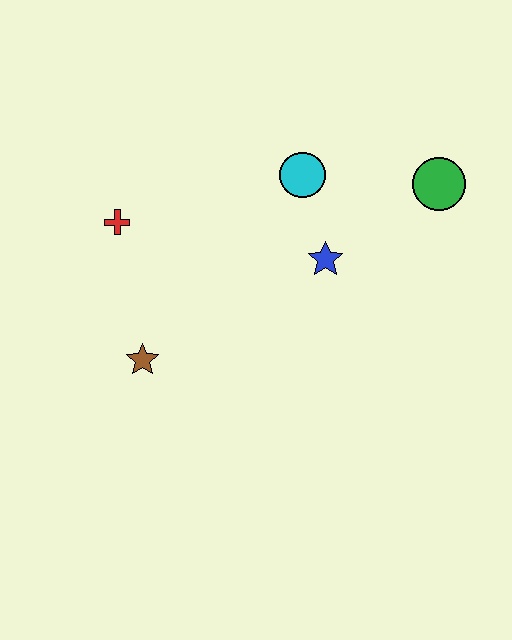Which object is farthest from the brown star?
The green circle is farthest from the brown star.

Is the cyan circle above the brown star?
Yes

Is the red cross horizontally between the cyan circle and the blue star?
No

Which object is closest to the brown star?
The red cross is closest to the brown star.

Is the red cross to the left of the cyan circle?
Yes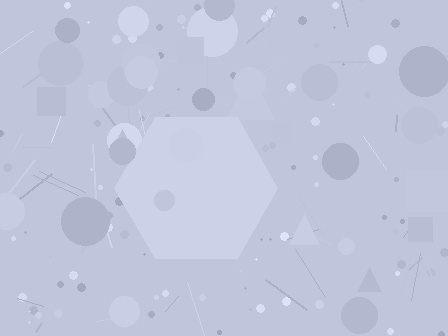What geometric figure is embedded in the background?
A hexagon is embedded in the background.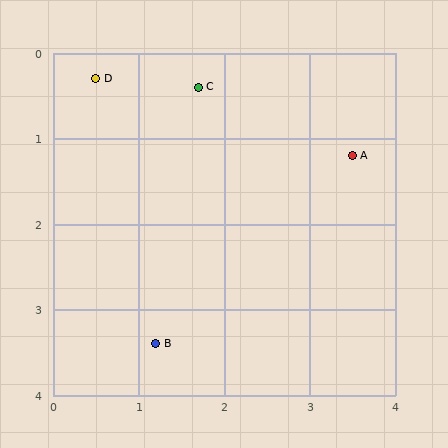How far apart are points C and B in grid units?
Points C and B are about 3.0 grid units apart.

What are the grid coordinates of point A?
Point A is at approximately (3.5, 1.2).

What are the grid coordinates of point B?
Point B is at approximately (1.2, 3.4).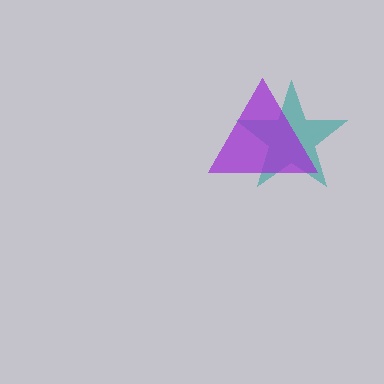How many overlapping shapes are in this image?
There are 2 overlapping shapes in the image.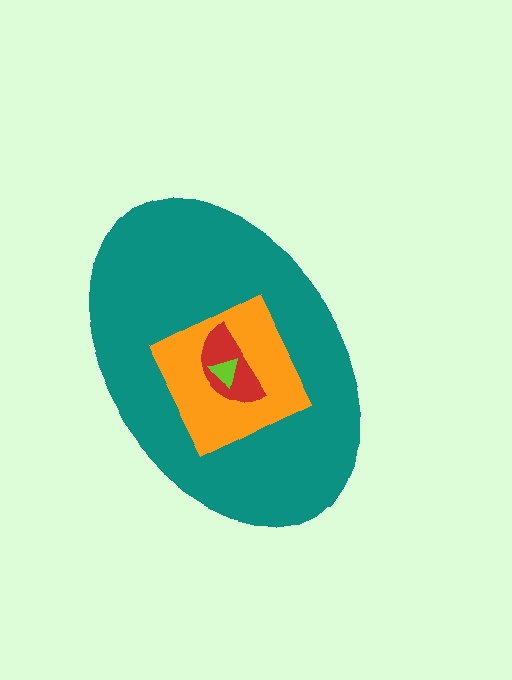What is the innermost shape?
The lime triangle.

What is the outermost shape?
The teal ellipse.